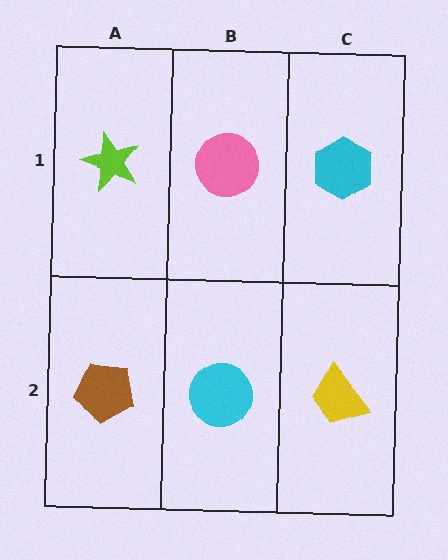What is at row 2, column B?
A cyan circle.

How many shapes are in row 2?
3 shapes.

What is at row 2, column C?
A yellow trapezoid.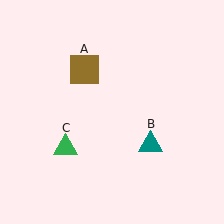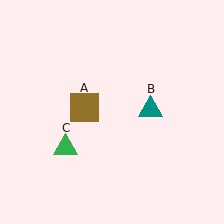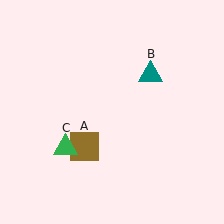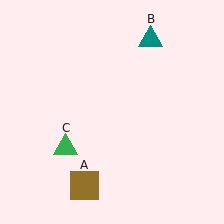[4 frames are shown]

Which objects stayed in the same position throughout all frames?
Green triangle (object C) remained stationary.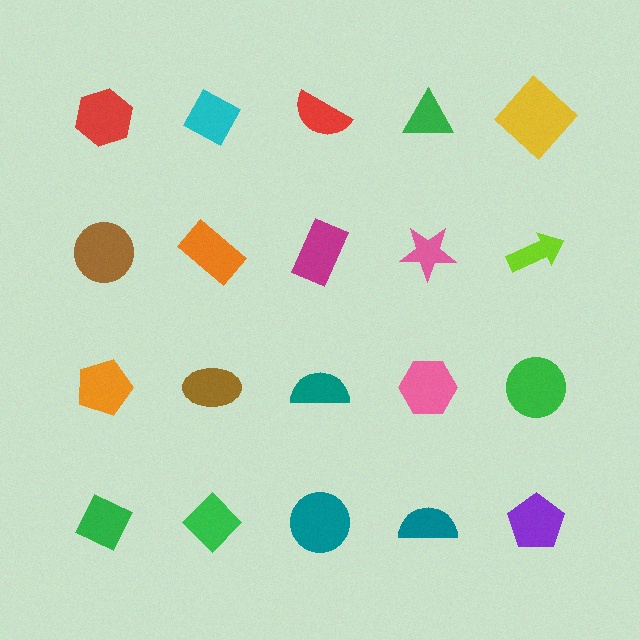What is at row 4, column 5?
A purple pentagon.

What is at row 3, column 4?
A pink hexagon.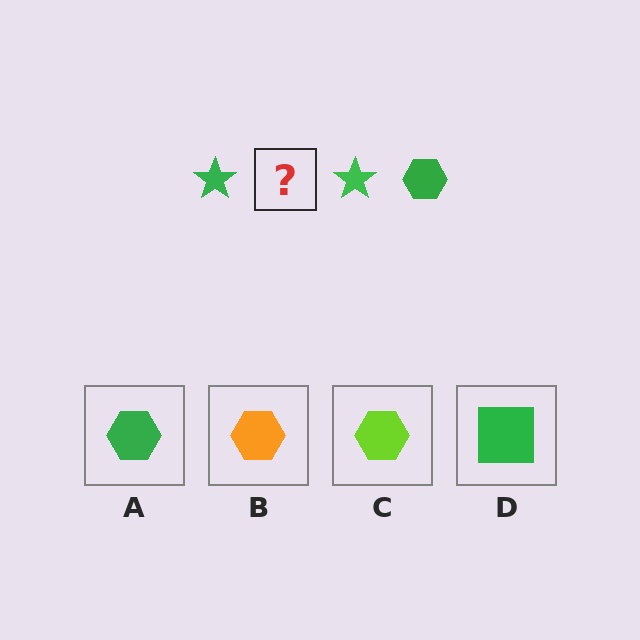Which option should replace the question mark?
Option A.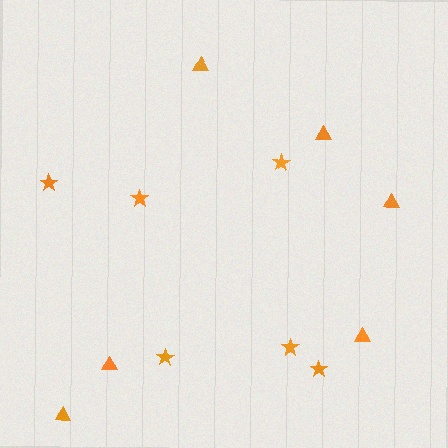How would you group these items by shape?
There are 2 groups: one group of triangles (6) and one group of stars (6).